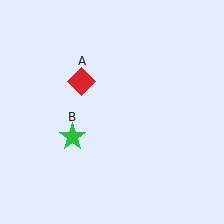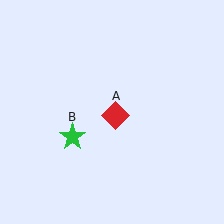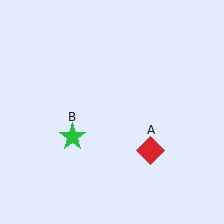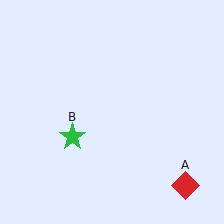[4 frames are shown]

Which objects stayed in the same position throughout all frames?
Green star (object B) remained stationary.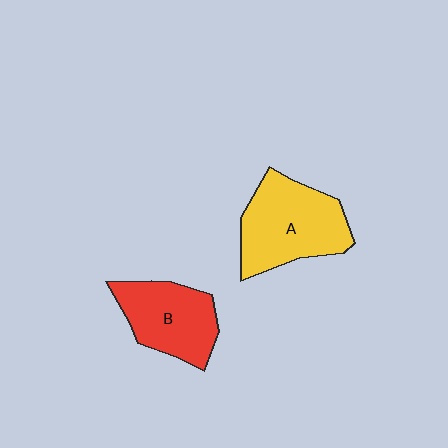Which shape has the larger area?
Shape A (yellow).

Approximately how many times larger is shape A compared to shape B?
Approximately 1.2 times.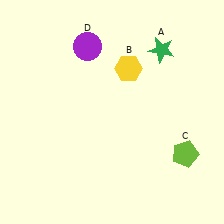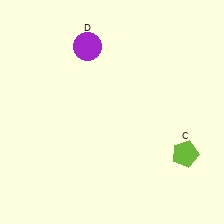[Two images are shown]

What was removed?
The yellow hexagon (B), the green star (A) were removed in Image 2.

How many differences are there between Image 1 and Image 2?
There are 2 differences between the two images.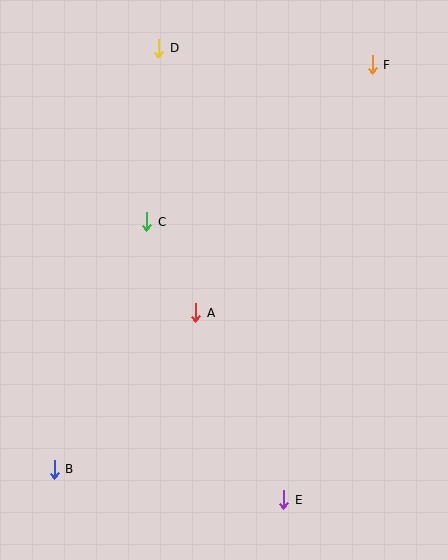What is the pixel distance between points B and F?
The distance between B and F is 515 pixels.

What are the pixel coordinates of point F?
Point F is at (372, 65).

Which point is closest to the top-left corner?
Point D is closest to the top-left corner.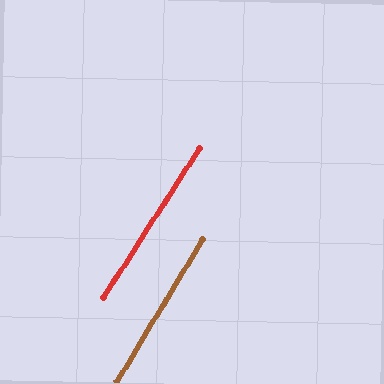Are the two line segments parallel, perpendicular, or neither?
Parallel — their directions differ by only 1.7°.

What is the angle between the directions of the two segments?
Approximately 2 degrees.